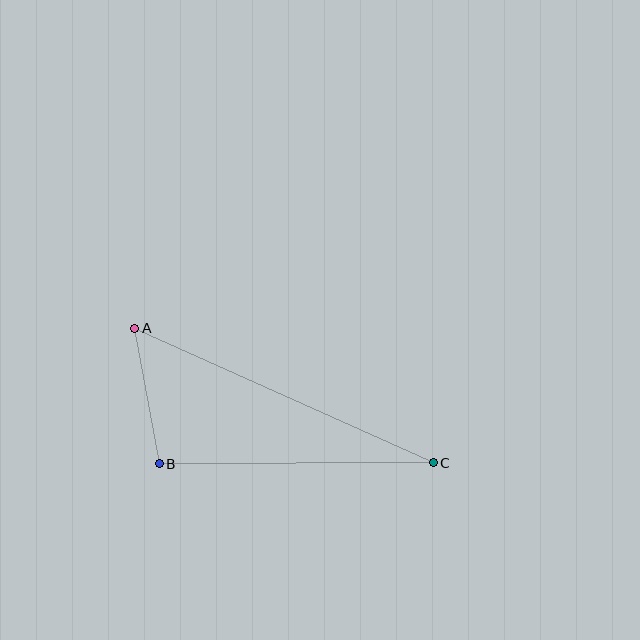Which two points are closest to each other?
Points A and B are closest to each other.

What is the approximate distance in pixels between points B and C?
The distance between B and C is approximately 274 pixels.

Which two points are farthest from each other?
Points A and C are farthest from each other.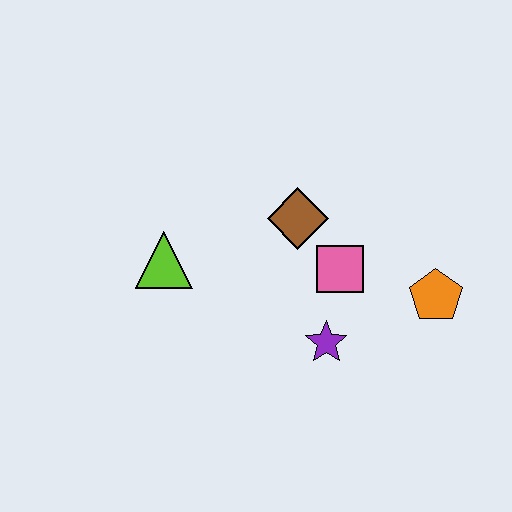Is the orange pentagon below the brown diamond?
Yes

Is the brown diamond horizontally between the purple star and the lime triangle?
Yes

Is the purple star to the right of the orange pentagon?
No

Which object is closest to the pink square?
The brown diamond is closest to the pink square.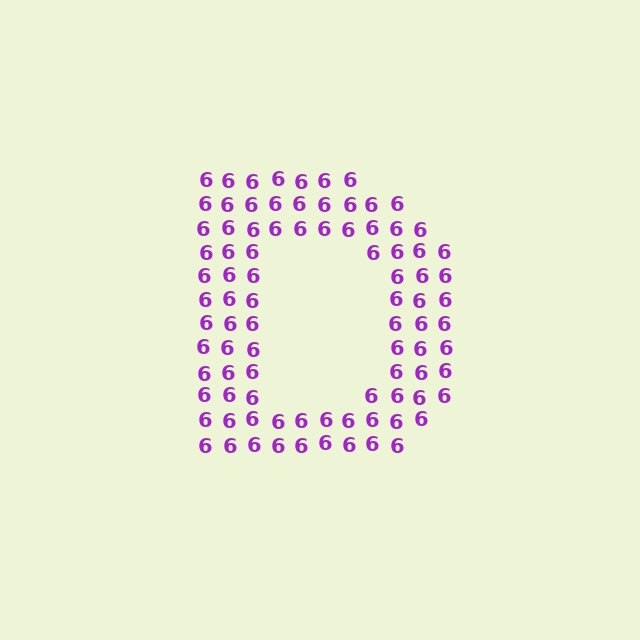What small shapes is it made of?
It is made of small digit 6's.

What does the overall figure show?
The overall figure shows the letter D.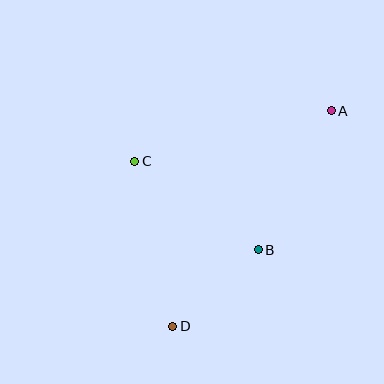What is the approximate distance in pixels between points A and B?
The distance between A and B is approximately 157 pixels.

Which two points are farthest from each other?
Points A and D are farthest from each other.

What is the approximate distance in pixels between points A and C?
The distance between A and C is approximately 203 pixels.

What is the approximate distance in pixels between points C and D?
The distance between C and D is approximately 170 pixels.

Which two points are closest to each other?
Points B and D are closest to each other.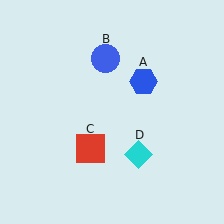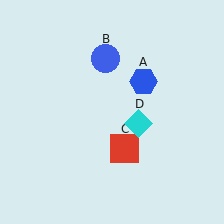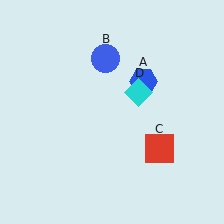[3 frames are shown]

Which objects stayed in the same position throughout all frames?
Blue hexagon (object A) and blue circle (object B) remained stationary.